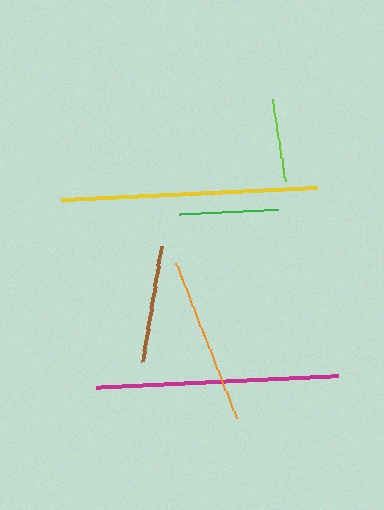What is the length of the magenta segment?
The magenta segment is approximately 243 pixels long.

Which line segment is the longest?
The yellow line is the longest at approximately 257 pixels.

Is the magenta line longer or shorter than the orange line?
The magenta line is longer than the orange line.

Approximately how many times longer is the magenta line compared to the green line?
The magenta line is approximately 2.5 times the length of the green line.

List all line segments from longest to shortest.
From longest to shortest: yellow, magenta, orange, brown, green, lime.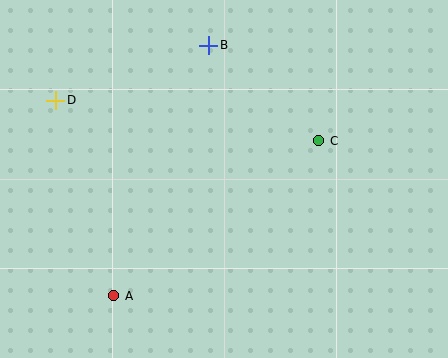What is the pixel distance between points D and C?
The distance between D and C is 267 pixels.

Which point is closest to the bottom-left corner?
Point A is closest to the bottom-left corner.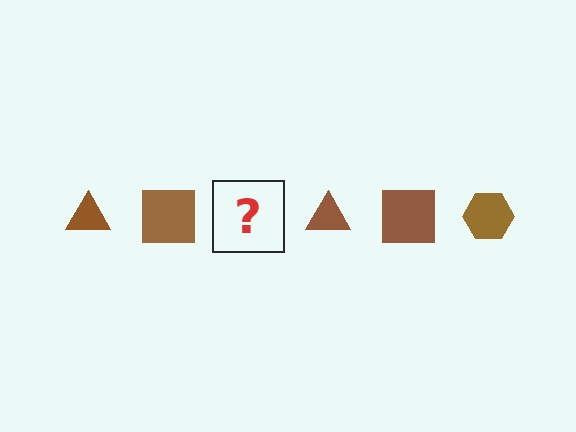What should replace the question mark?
The question mark should be replaced with a brown hexagon.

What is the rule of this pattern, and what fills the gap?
The rule is that the pattern cycles through triangle, square, hexagon shapes in brown. The gap should be filled with a brown hexagon.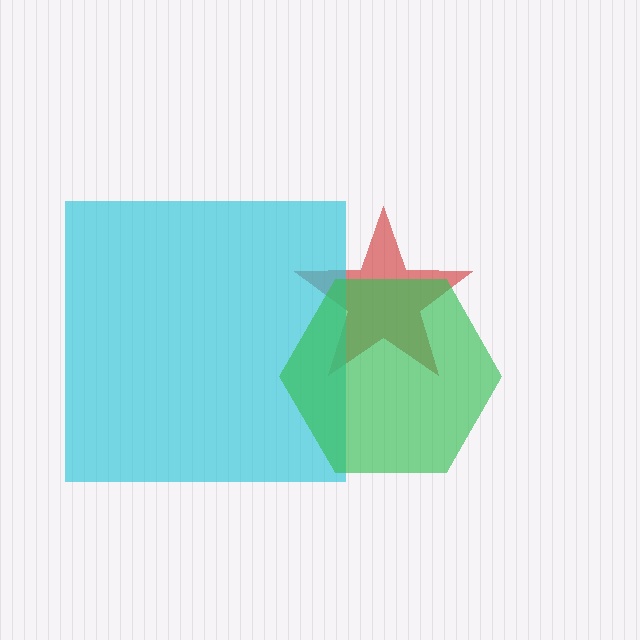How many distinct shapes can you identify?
There are 3 distinct shapes: a red star, a cyan square, a green hexagon.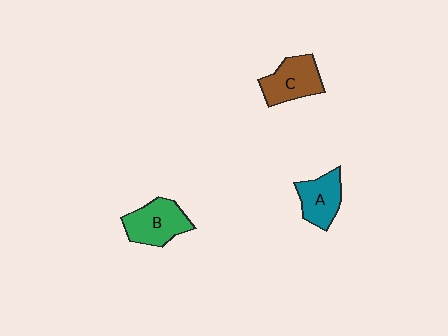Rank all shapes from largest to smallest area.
From largest to smallest: B (green), C (brown), A (teal).